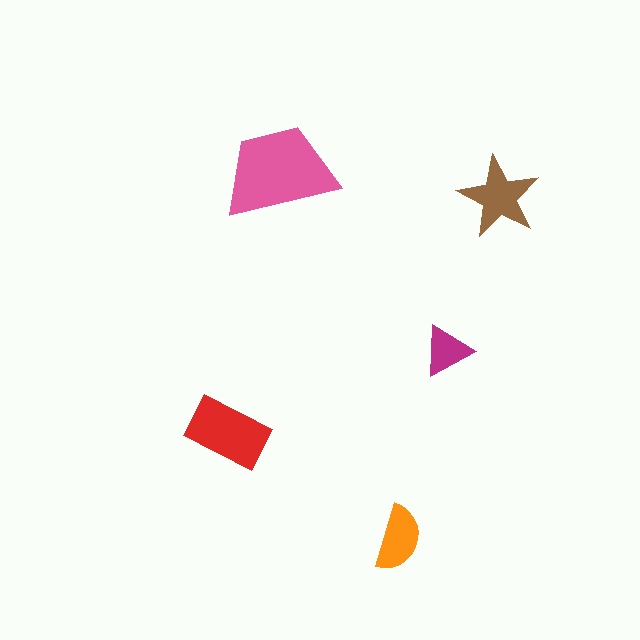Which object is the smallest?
The magenta triangle.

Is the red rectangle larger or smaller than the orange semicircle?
Larger.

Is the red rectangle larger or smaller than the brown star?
Larger.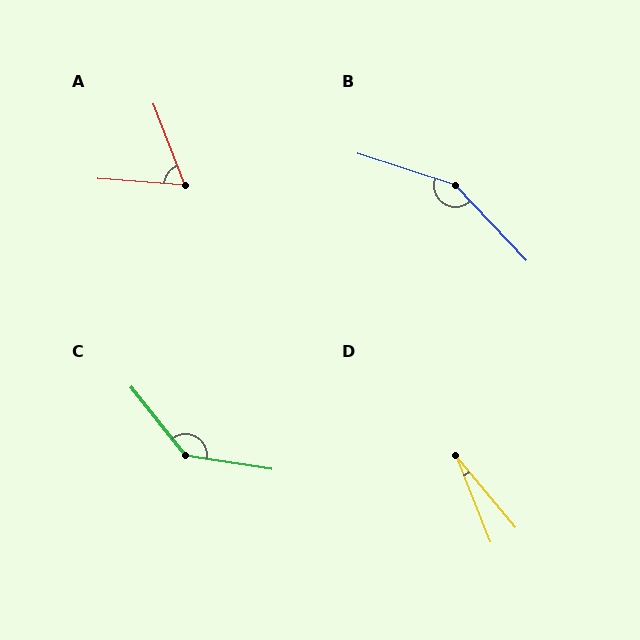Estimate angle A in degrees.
Approximately 65 degrees.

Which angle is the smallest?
D, at approximately 18 degrees.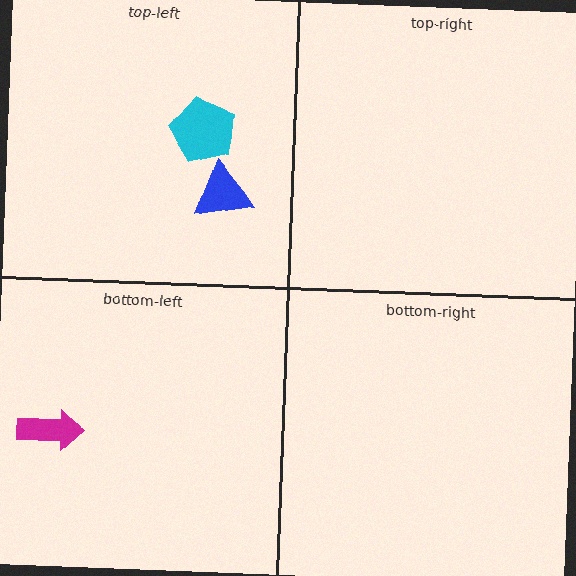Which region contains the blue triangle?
The top-left region.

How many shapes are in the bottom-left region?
1.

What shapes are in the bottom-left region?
The magenta arrow.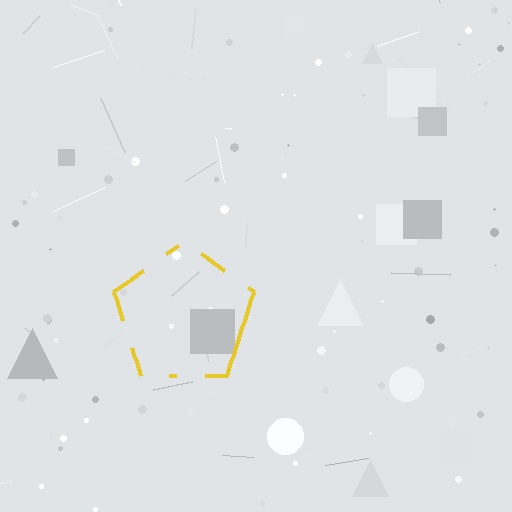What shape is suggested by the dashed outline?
The dashed outline suggests a pentagon.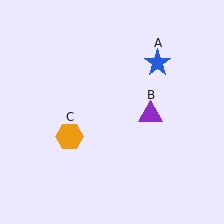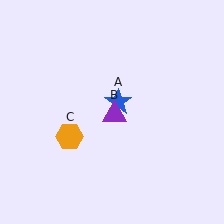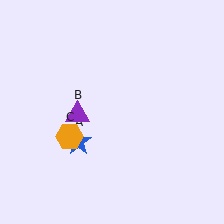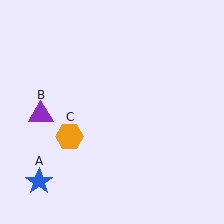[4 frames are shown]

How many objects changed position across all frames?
2 objects changed position: blue star (object A), purple triangle (object B).